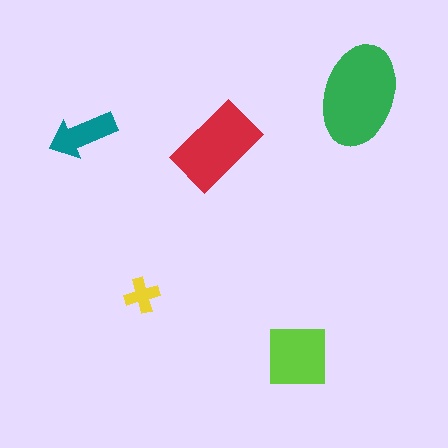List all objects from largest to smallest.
The green ellipse, the red rectangle, the lime square, the teal arrow, the yellow cross.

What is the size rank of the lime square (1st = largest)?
3rd.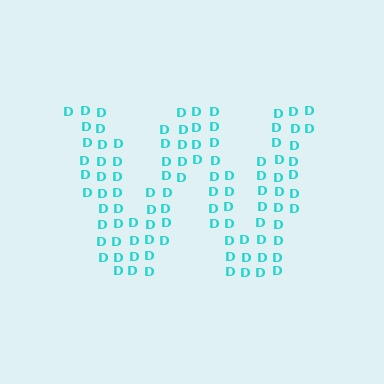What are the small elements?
The small elements are letter D's.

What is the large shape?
The large shape is the letter W.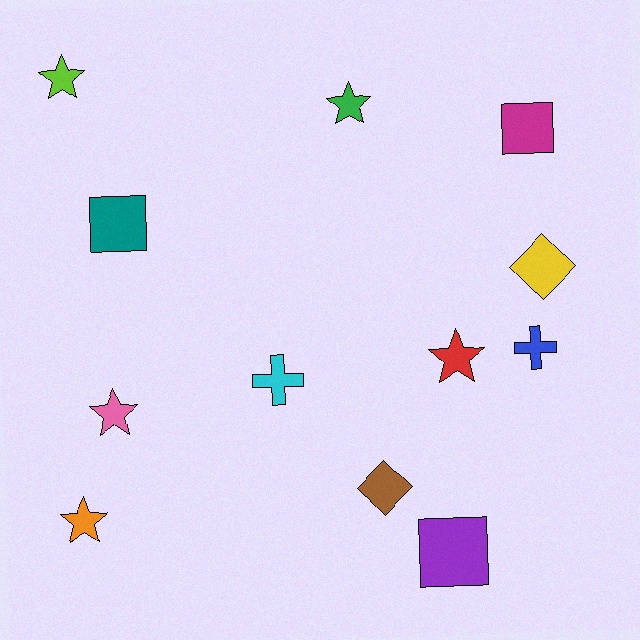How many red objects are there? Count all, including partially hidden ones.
There is 1 red object.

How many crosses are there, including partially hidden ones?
There are 2 crosses.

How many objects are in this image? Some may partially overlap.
There are 12 objects.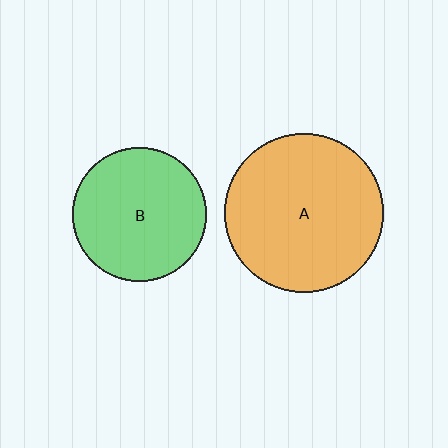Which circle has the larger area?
Circle A (orange).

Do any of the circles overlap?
No, none of the circles overlap.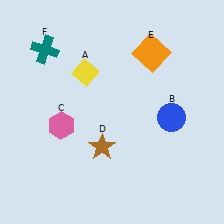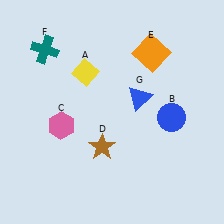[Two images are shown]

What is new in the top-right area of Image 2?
A blue triangle (G) was added in the top-right area of Image 2.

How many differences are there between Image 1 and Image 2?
There is 1 difference between the two images.